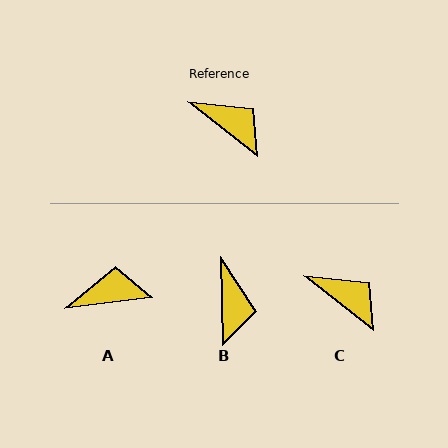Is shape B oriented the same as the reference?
No, it is off by about 50 degrees.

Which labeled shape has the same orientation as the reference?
C.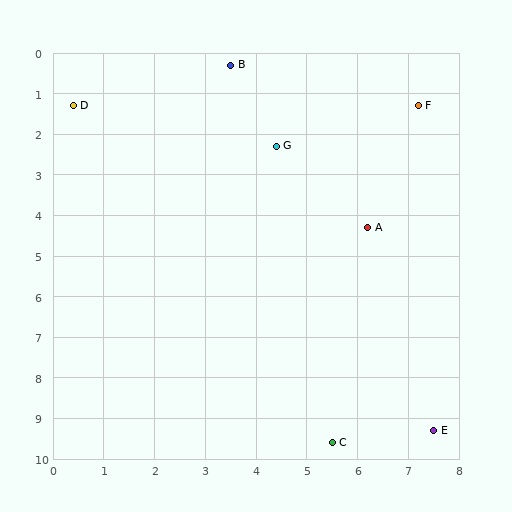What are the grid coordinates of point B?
Point B is at approximately (3.5, 0.3).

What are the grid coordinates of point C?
Point C is at approximately (5.5, 9.6).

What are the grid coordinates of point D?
Point D is at approximately (0.4, 1.3).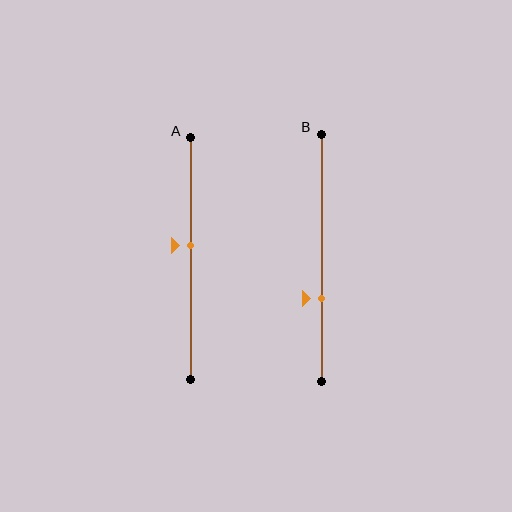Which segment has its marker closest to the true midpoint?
Segment A has its marker closest to the true midpoint.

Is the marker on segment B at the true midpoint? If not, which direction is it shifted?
No, the marker on segment B is shifted downward by about 16% of the segment length.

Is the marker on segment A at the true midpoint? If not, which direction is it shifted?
No, the marker on segment A is shifted upward by about 5% of the segment length.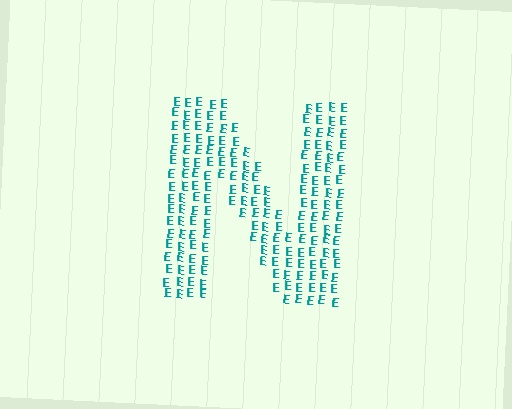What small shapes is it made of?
It is made of small letter E's.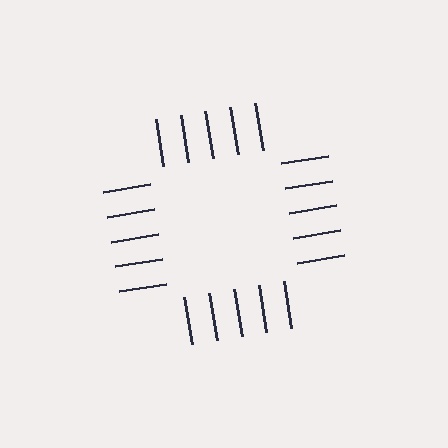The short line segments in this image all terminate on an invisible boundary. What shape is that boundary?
An illusory square — the line segments terminate on its edges but no continuous stroke is drawn.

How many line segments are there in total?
20 — 5 along each of the 4 edges.